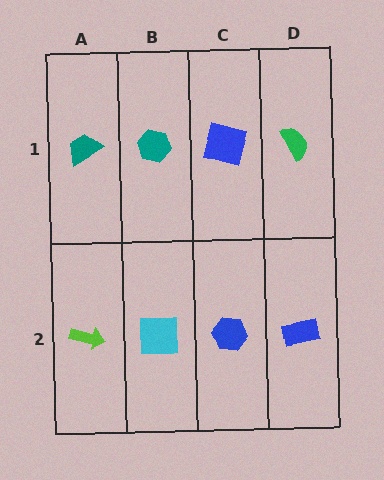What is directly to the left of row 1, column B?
A teal trapezoid.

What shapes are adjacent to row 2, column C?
A blue square (row 1, column C), a cyan square (row 2, column B), a blue rectangle (row 2, column D).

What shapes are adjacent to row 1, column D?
A blue rectangle (row 2, column D), a blue square (row 1, column C).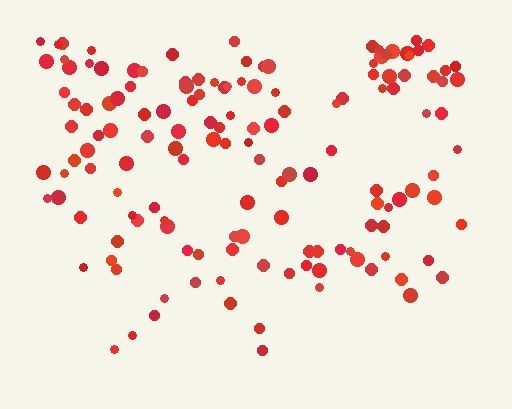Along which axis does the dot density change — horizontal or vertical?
Vertical.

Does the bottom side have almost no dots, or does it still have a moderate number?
Still a moderate number, just noticeably fewer than the top.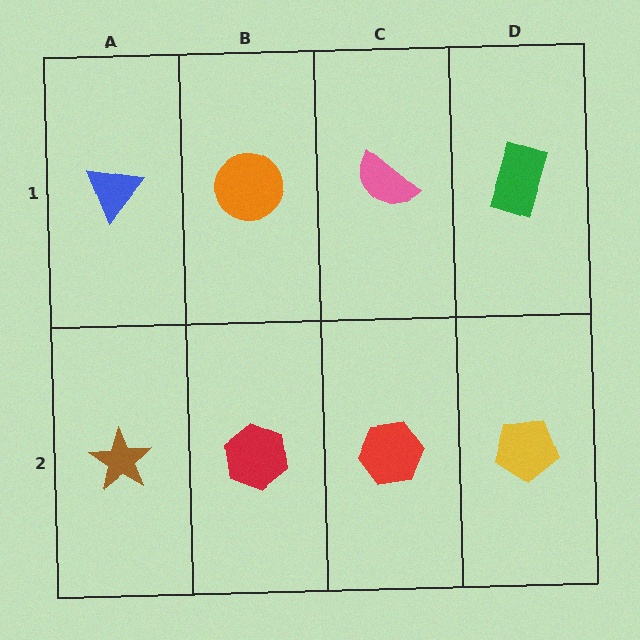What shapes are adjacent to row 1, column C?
A red hexagon (row 2, column C), an orange circle (row 1, column B), a green rectangle (row 1, column D).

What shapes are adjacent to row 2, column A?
A blue triangle (row 1, column A), a red hexagon (row 2, column B).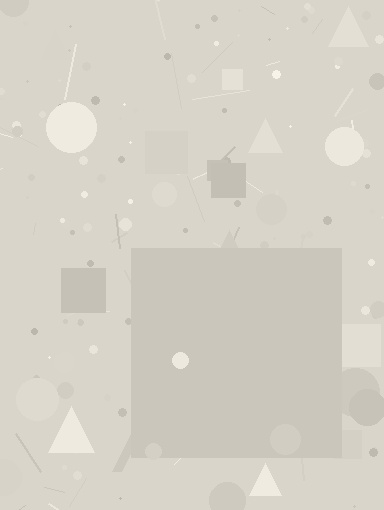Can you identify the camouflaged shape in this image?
The camouflaged shape is a square.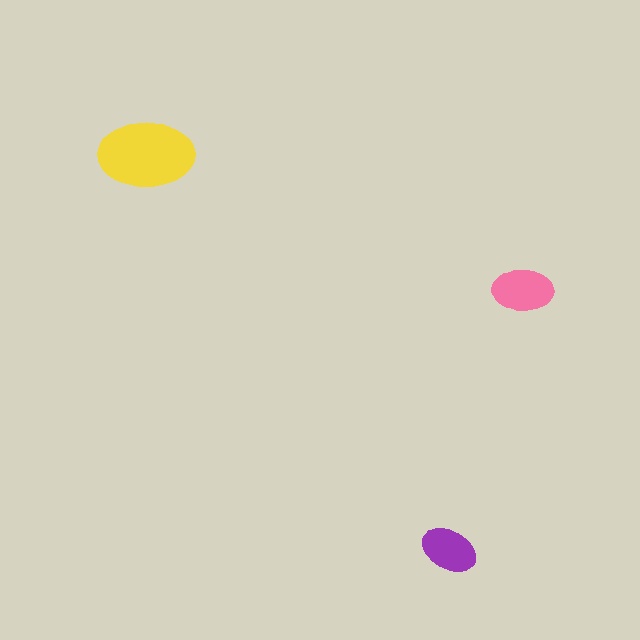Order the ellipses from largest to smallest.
the yellow one, the pink one, the purple one.